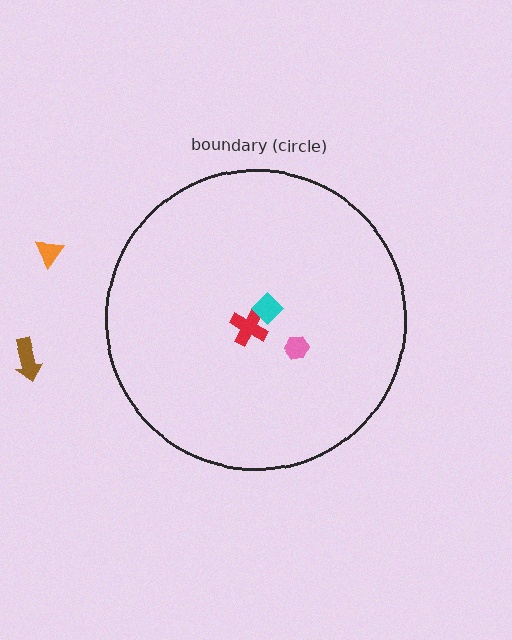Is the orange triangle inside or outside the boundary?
Outside.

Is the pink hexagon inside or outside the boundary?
Inside.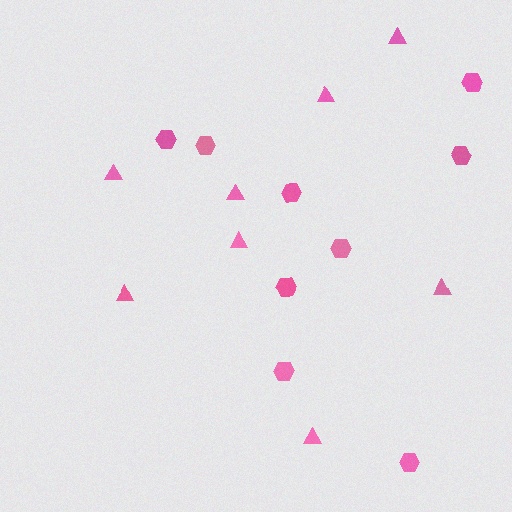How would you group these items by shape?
There are 2 groups: one group of triangles (8) and one group of hexagons (9).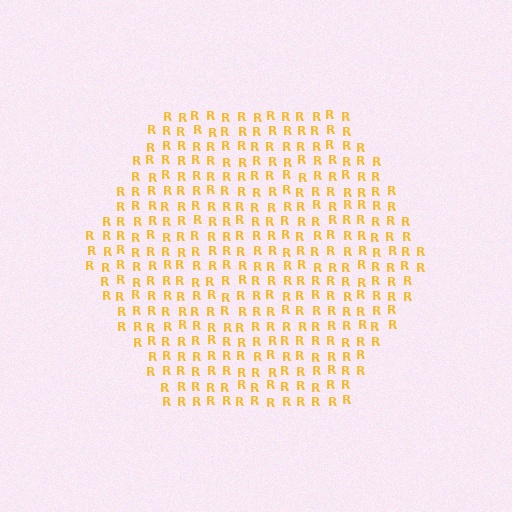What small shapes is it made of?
It is made of small letter R's.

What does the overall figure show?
The overall figure shows a hexagon.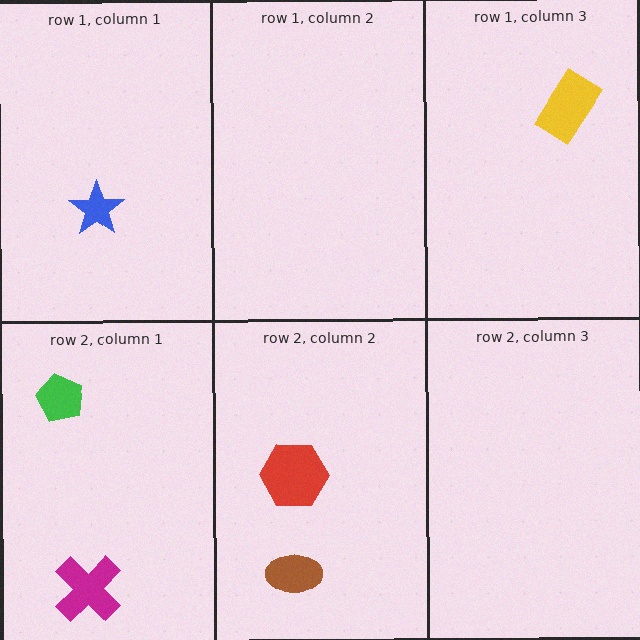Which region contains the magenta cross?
The row 2, column 1 region.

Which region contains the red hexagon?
The row 2, column 2 region.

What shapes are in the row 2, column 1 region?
The magenta cross, the green pentagon.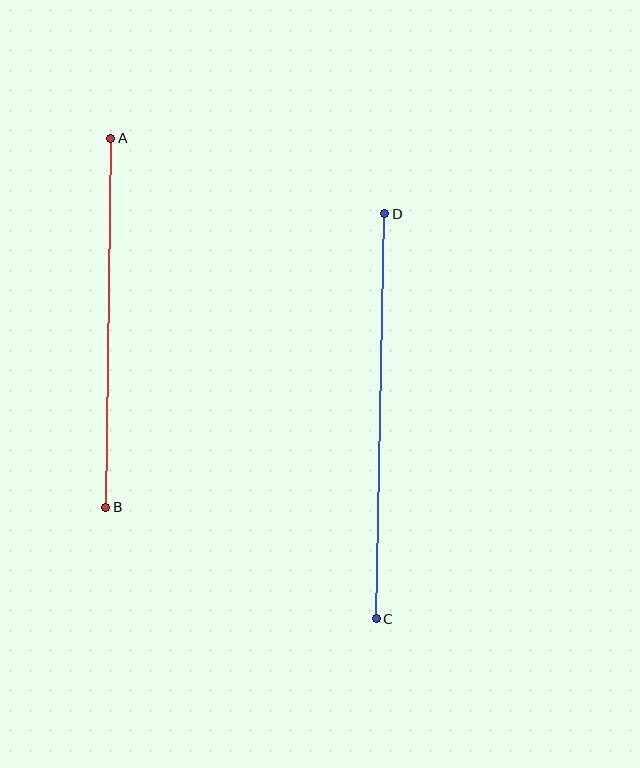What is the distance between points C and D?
The distance is approximately 405 pixels.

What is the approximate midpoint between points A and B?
The midpoint is at approximately (108, 323) pixels.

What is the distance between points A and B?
The distance is approximately 369 pixels.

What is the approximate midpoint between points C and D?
The midpoint is at approximately (380, 416) pixels.